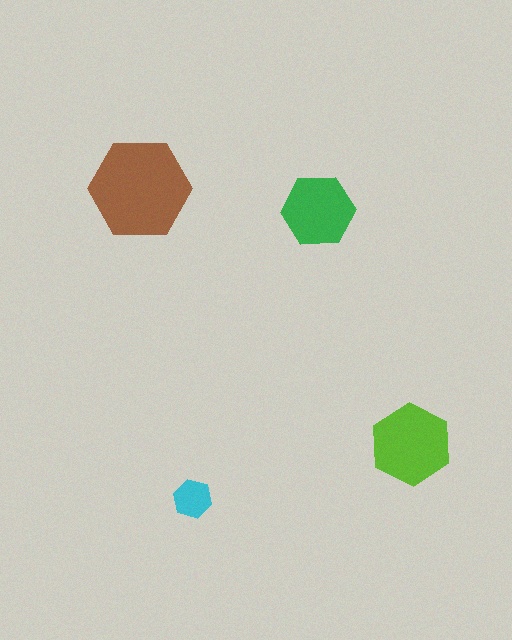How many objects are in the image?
There are 4 objects in the image.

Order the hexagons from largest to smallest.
the brown one, the lime one, the green one, the cyan one.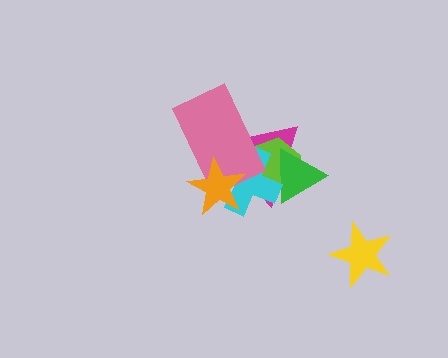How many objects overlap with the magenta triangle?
5 objects overlap with the magenta triangle.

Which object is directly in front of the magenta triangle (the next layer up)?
The lime hexagon is directly in front of the magenta triangle.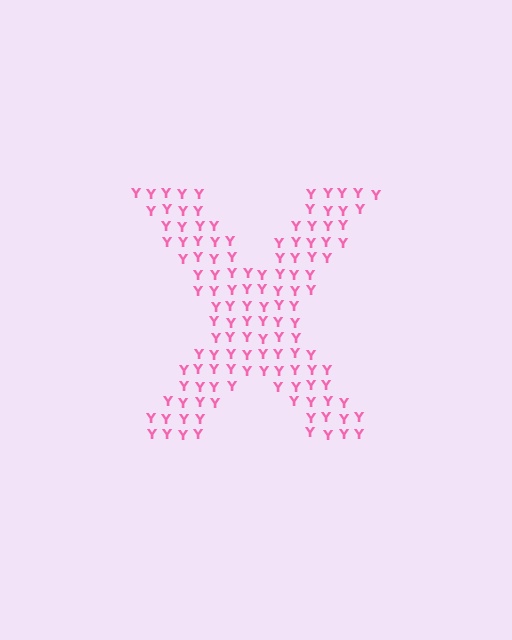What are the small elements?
The small elements are letter Y's.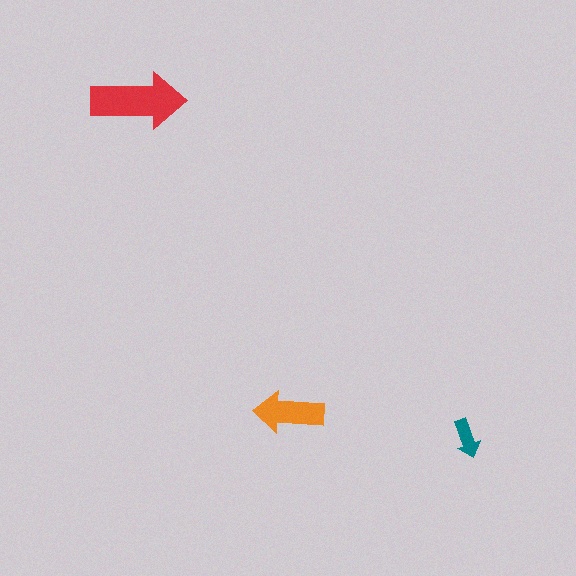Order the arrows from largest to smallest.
the red one, the orange one, the teal one.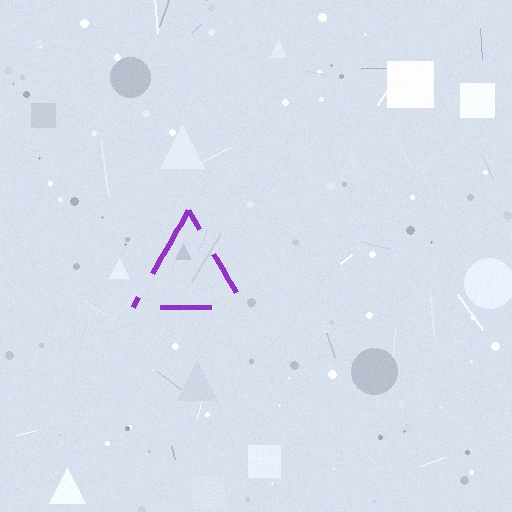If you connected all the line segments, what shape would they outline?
They would outline a triangle.